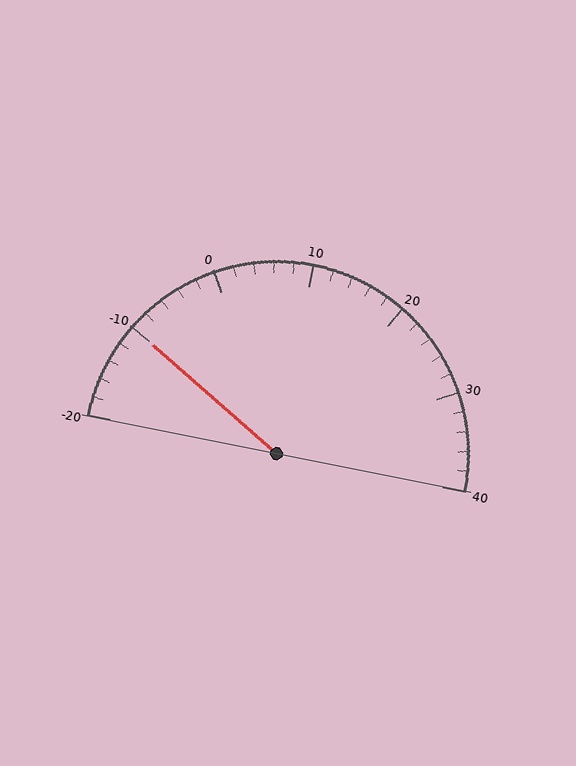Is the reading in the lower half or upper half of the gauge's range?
The reading is in the lower half of the range (-20 to 40).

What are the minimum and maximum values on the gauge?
The gauge ranges from -20 to 40.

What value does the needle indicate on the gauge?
The needle indicates approximately -10.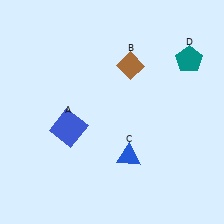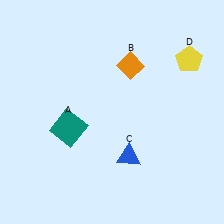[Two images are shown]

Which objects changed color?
A changed from blue to teal. B changed from brown to orange. D changed from teal to yellow.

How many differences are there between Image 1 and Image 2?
There are 3 differences between the two images.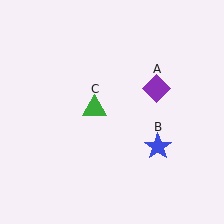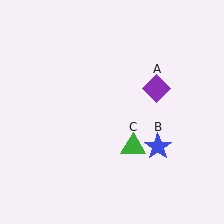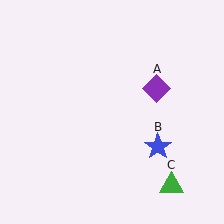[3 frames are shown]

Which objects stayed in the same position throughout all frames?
Purple diamond (object A) and blue star (object B) remained stationary.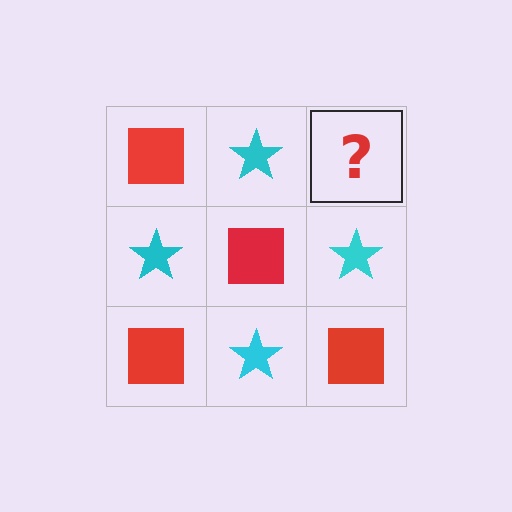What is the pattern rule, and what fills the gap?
The rule is that it alternates red square and cyan star in a checkerboard pattern. The gap should be filled with a red square.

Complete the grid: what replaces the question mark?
The question mark should be replaced with a red square.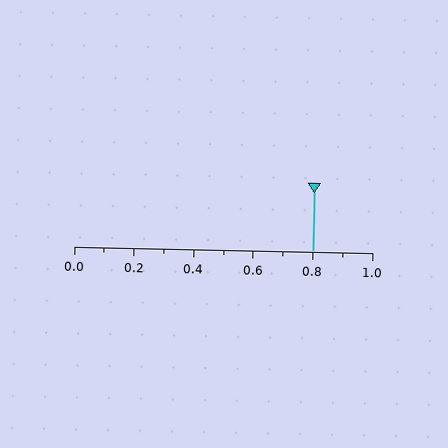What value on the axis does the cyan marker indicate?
The marker indicates approximately 0.8.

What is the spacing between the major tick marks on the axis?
The major ticks are spaced 0.2 apart.